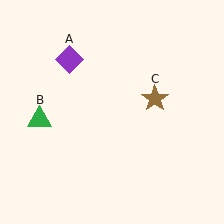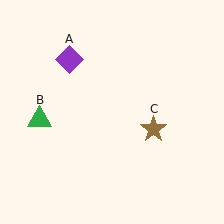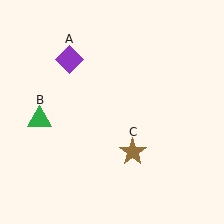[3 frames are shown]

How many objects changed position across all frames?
1 object changed position: brown star (object C).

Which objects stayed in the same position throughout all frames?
Purple diamond (object A) and green triangle (object B) remained stationary.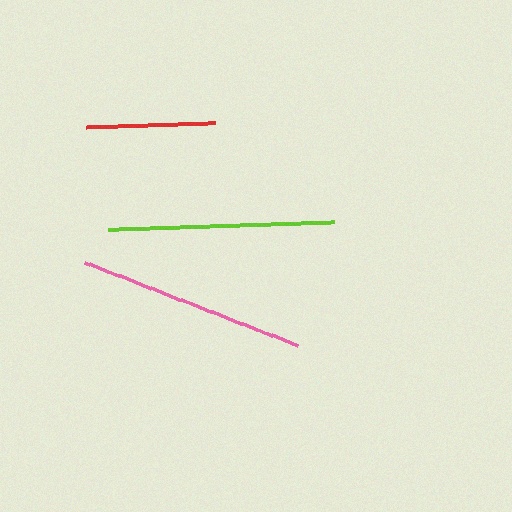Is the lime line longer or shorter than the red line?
The lime line is longer than the red line.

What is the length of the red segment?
The red segment is approximately 129 pixels long.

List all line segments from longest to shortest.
From longest to shortest: pink, lime, red.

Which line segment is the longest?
The pink line is the longest at approximately 228 pixels.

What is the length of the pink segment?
The pink segment is approximately 228 pixels long.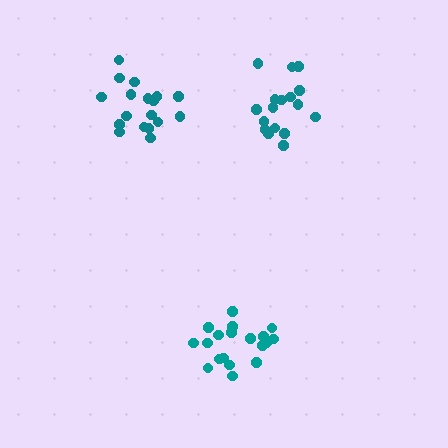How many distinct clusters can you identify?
There are 3 distinct clusters.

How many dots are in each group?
Group 1: 17 dots, Group 2: 18 dots, Group 3: 20 dots (55 total).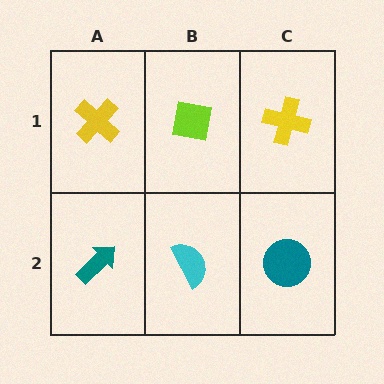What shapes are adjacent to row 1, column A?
A teal arrow (row 2, column A), a lime square (row 1, column B).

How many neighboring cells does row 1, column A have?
2.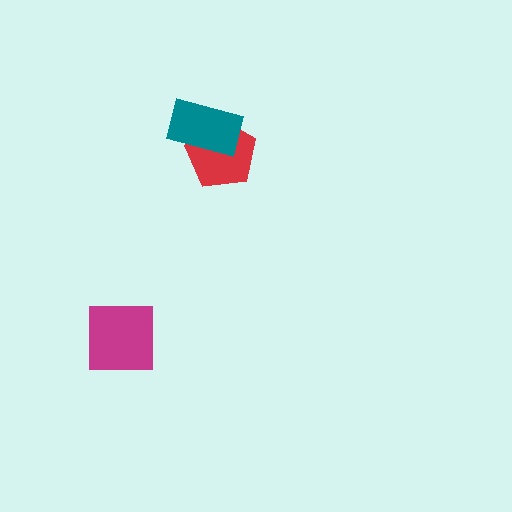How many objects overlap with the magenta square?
0 objects overlap with the magenta square.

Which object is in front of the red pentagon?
The teal rectangle is in front of the red pentagon.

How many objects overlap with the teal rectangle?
1 object overlaps with the teal rectangle.